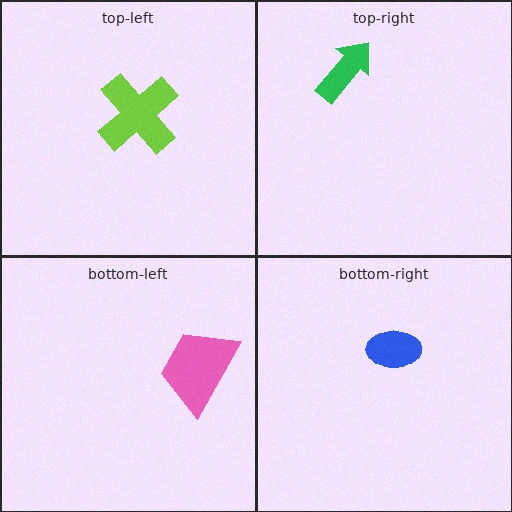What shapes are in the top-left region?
The lime cross.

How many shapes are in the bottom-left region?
1.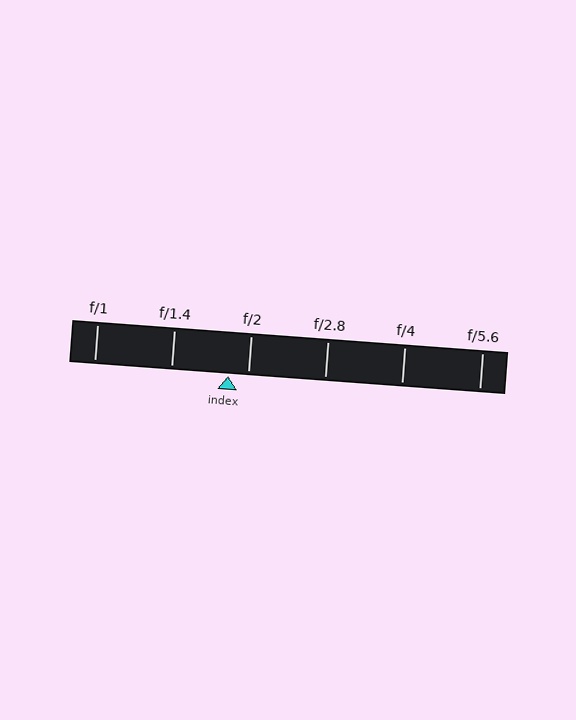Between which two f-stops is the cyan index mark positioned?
The index mark is between f/1.4 and f/2.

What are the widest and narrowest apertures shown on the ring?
The widest aperture shown is f/1 and the narrowest is f/5.6.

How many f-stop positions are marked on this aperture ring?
There are 6 f-stop positions marked.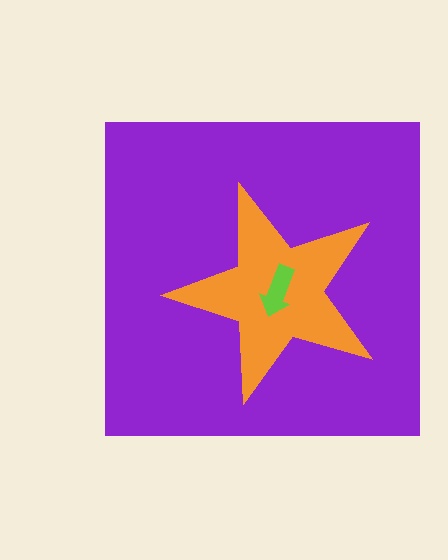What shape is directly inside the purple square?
The orange star.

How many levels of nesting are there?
3.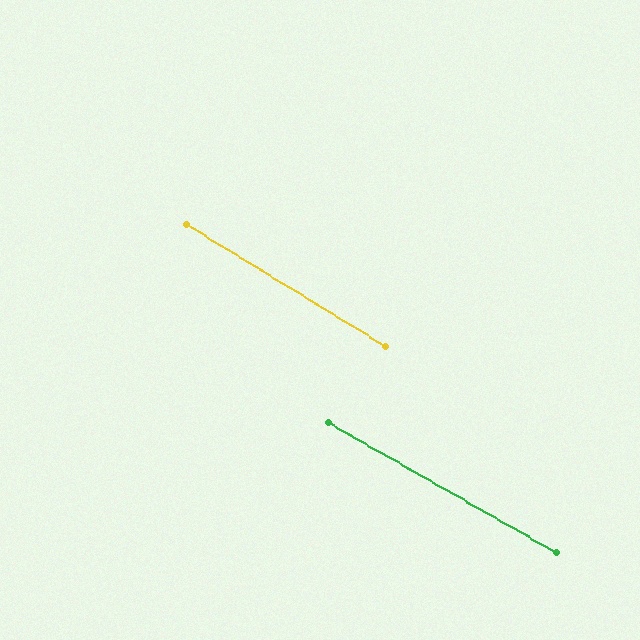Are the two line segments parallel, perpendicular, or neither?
Parallel — their directions differ by only 2.0°.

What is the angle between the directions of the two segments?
Approximately 2 degrees.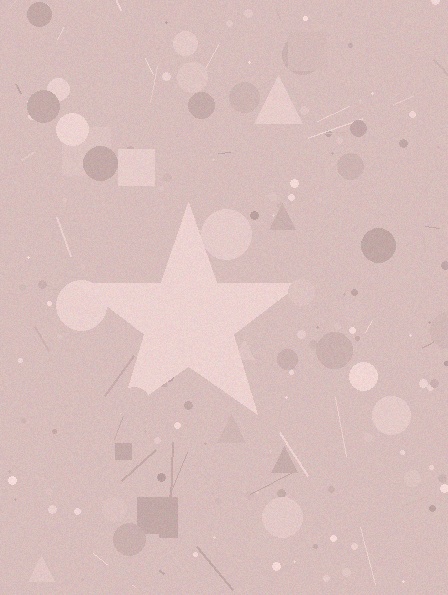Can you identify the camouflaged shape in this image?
The camouflaged shape is a star.